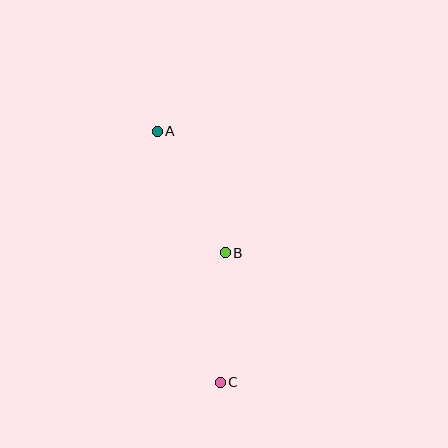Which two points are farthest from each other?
Points A and C are farthest from each other.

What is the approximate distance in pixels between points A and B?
The distance between A and B is approximately 139 pixels.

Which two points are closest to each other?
Points B and C are closest to each other.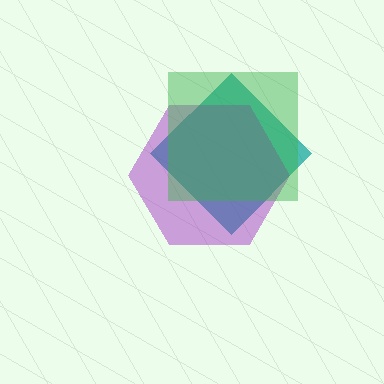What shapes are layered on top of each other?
The layered shapes are: a teal diamond, a purple hexagon, a green square.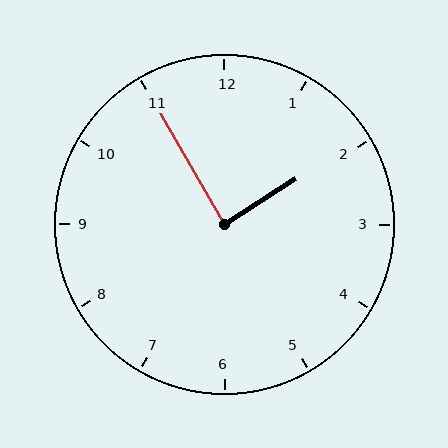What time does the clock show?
1:55.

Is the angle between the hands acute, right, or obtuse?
It is right.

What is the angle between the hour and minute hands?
Approximately 88 degrees.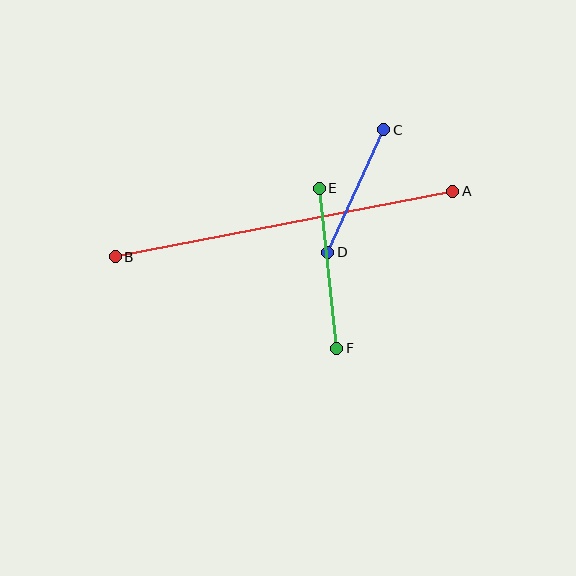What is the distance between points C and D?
The distance is approximately 135 pixels.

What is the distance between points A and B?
The distance is approximately 344 pixels.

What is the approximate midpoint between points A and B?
The midpoint is at approximately (284, 224) pixels.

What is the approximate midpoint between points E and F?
The midpoint is at approximately (328, 268) pixels.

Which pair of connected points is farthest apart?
Points A and B are farthest apart.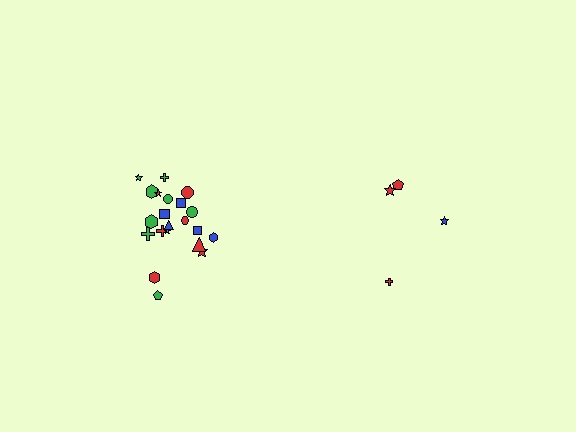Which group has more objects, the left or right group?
The left group.